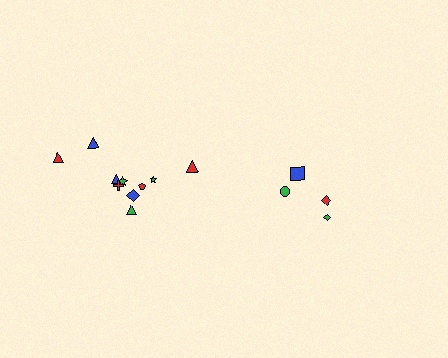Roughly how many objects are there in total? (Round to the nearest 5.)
Roughly 15 objects in total.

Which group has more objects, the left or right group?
The left group.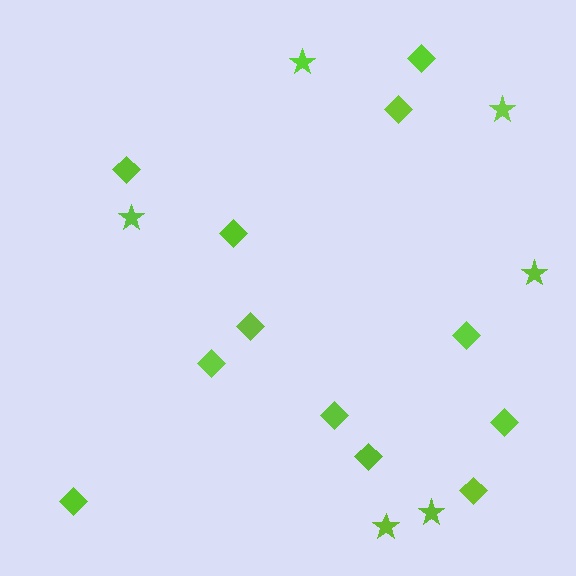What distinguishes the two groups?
There are 2 groups: one group of stars (6) and one group of diamonds (12).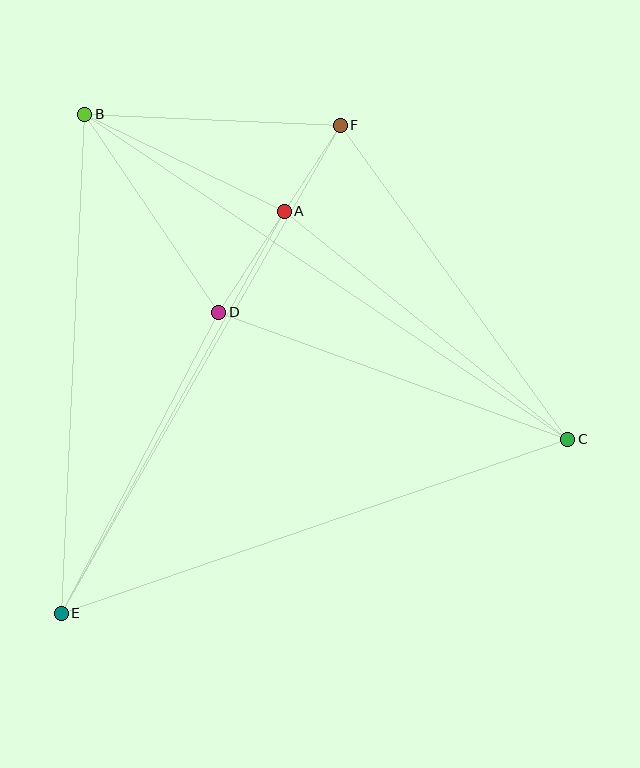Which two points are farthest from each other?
Points B and C are farthest from each other.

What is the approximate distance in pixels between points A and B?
The distance between A and B is approximately 222 pixels.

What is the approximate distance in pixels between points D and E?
The distance between D and E is approximately 340 pixels.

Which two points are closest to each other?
Points A and F are closest to each other.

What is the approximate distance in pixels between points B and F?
The distance between B and F is approximately 256 pixels.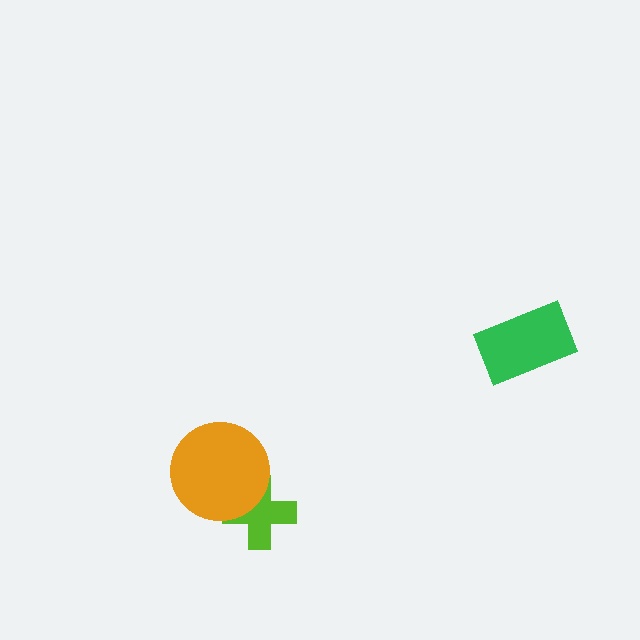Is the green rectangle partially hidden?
No, no other shape covers it.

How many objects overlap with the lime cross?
1 object overlaps with the lime cross.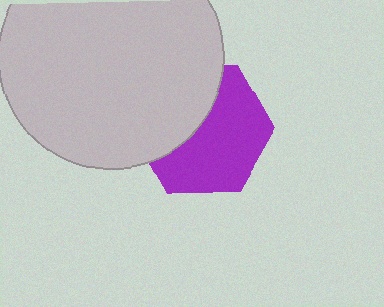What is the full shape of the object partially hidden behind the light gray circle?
The partially hidden object is a purple hexagon.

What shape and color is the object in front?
The object in front is a light gray circle.